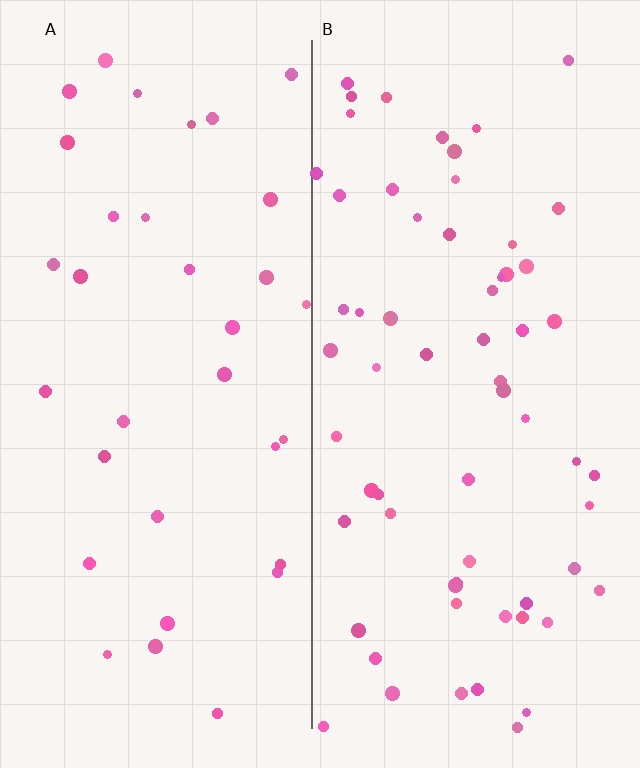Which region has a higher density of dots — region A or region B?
B (the right).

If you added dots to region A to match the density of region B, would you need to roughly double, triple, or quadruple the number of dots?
Approximately double.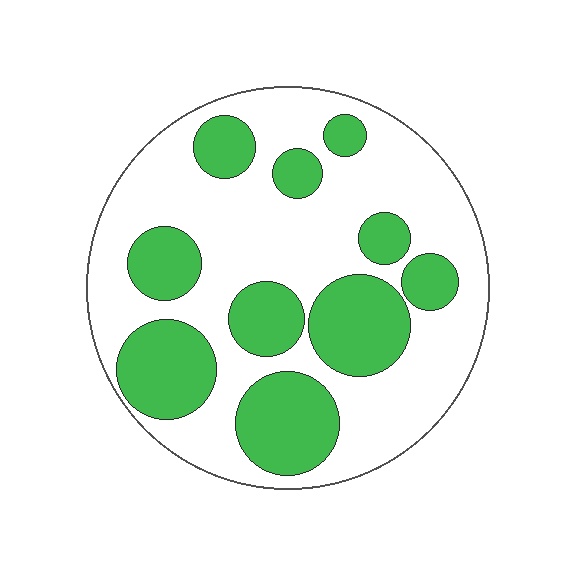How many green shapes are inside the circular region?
10.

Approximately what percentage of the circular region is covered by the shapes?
Approximately 35%.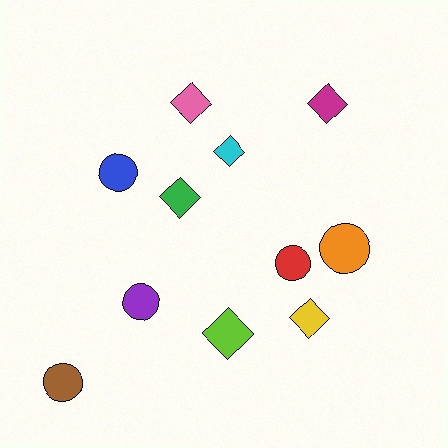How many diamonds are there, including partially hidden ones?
There are 6 diamonds.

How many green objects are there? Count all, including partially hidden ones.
There is 1 green object.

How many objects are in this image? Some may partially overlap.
There are 11 objects.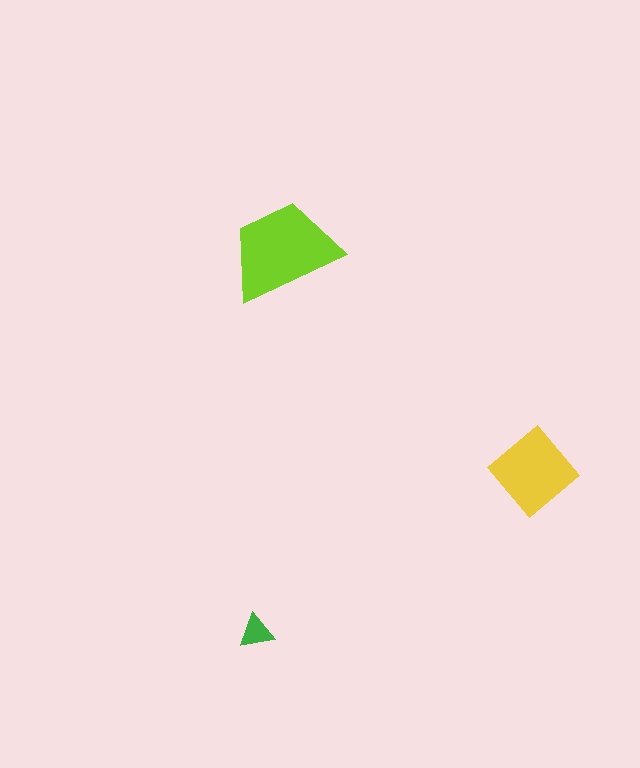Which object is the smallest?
The green triangle.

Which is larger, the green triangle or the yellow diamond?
The yellow diamond.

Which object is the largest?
The lime trapezoid.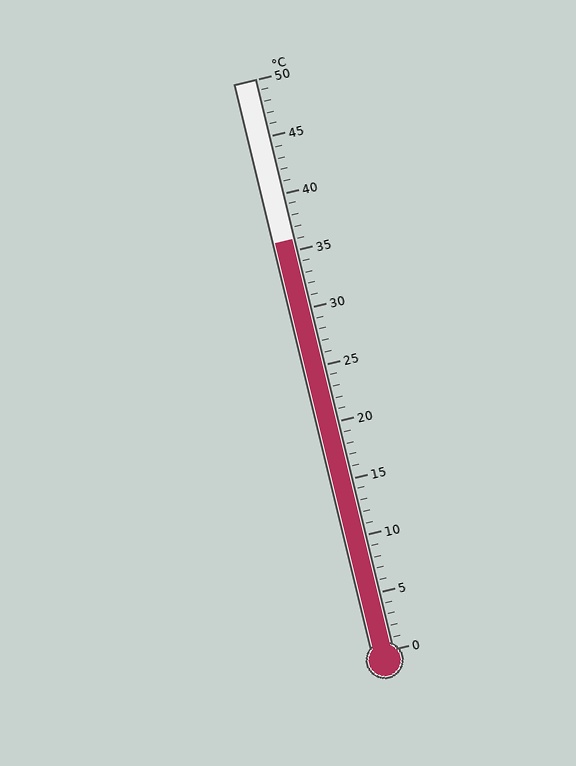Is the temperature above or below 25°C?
The temperature is above 25°C.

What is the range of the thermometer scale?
The thermometer scale ranges from 0°C to 50°C.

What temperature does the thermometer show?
The thermometer shows approximately 36°C.